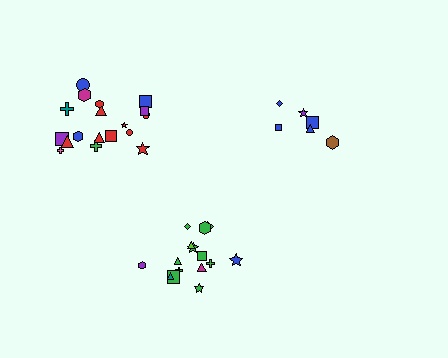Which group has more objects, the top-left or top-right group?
The top-left group.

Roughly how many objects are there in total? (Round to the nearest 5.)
Roughly 40 objects in total.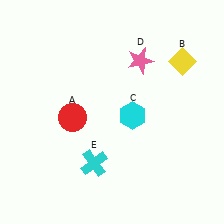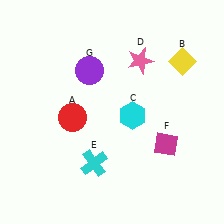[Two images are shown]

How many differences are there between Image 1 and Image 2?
There are 2 differences between the two images.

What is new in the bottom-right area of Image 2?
A magenta diamond (F) was added in the bottom-right area of Image 2.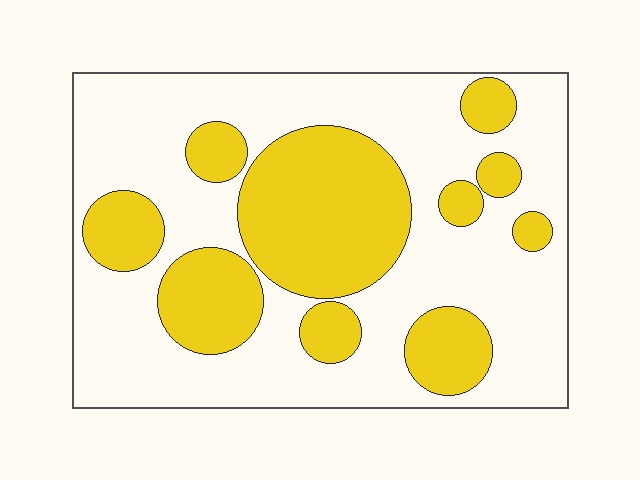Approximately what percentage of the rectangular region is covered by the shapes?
Approximately 35%.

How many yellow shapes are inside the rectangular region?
10.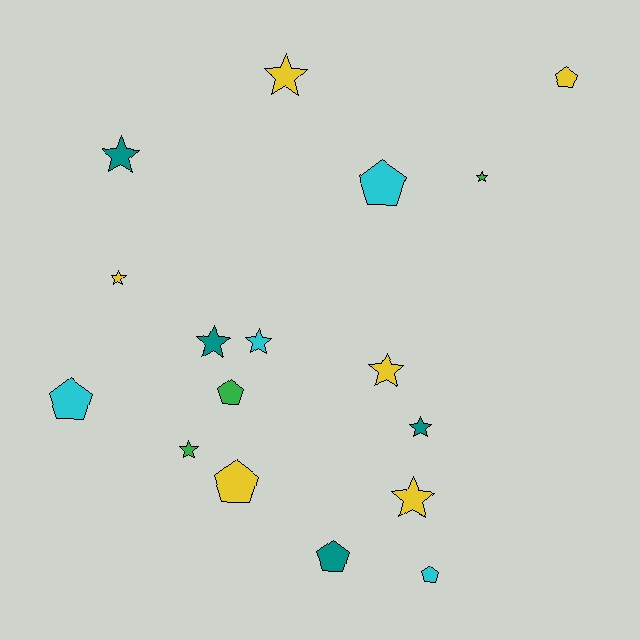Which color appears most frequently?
Yellow, with 6 objects.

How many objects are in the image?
There are 17 objects.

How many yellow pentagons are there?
There are 2 yellow pentagons.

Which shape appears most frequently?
Star, with 10 objects.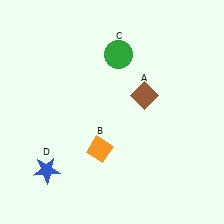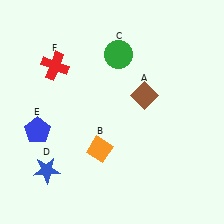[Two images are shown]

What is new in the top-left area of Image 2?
A red cross (F) was added in the top-left area of Image 2.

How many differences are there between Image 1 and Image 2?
There are 2 differences between the two images.